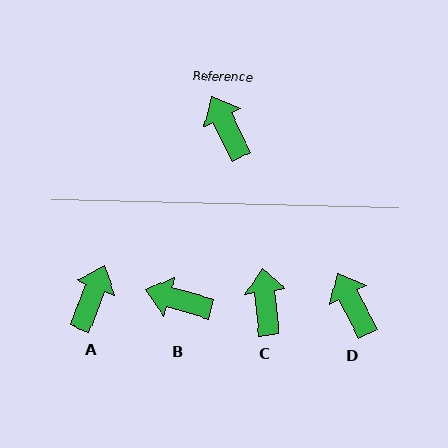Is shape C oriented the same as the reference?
No, it is off by about 21 degrees.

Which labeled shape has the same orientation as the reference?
D.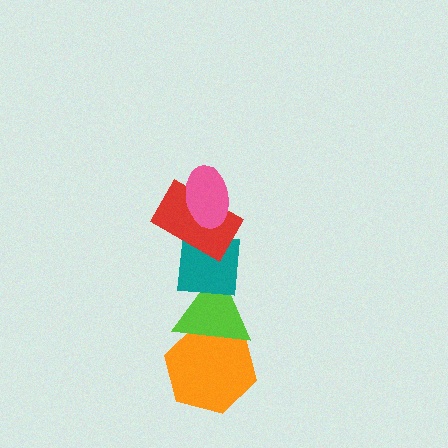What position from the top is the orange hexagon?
The orange hexagon is 5th from the top.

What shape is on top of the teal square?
The red rectangle is on top of the teal square.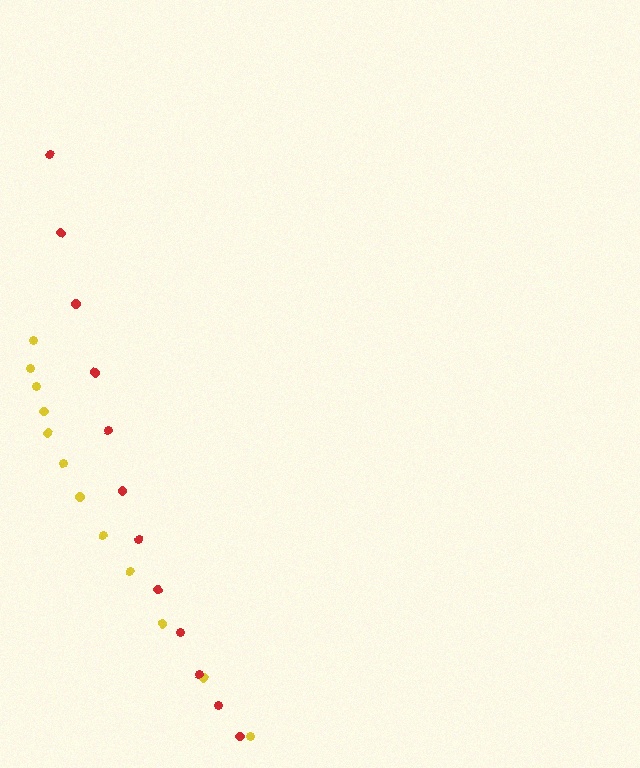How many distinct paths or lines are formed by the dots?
There are 2 distinct paths.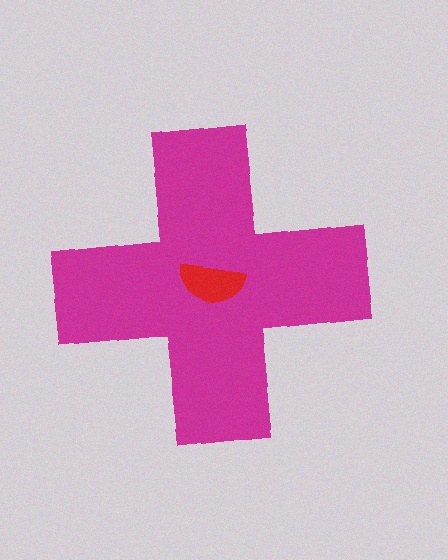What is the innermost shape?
The red semicircle.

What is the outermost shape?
The magenta cross.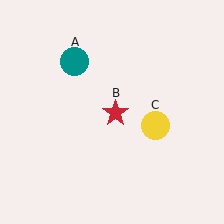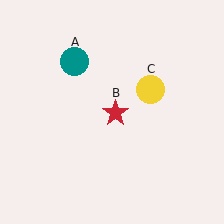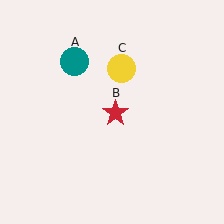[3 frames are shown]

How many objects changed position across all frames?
1 object changed position: yellow circle (object C).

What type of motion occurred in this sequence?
The yellow circle (object C) rotated counterclockwise around the center of the scene.